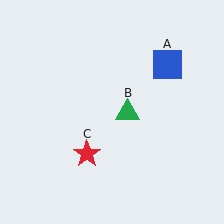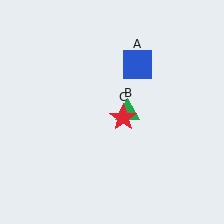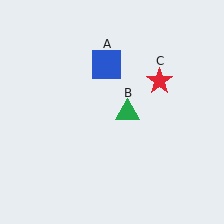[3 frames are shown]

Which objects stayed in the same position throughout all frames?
Green triangle (object B) remained stationary.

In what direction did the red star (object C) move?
The red star (object C) moved up and to the right.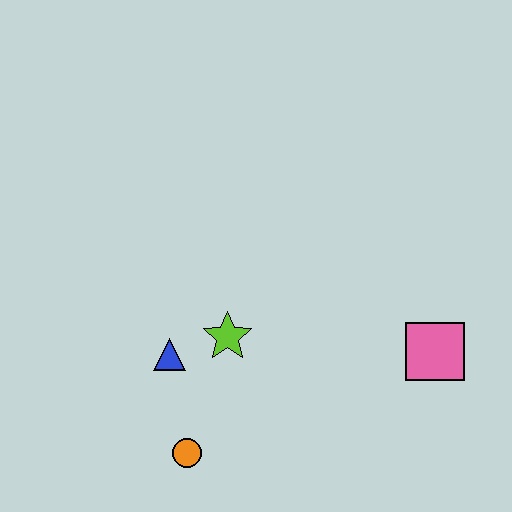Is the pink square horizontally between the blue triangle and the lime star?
No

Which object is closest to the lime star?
The blue triangle is closest to the lime star.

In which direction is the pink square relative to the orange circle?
The pink square is to the right of the orange circle.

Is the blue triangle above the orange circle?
Yes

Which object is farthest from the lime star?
The pink square is farthest from the lime star.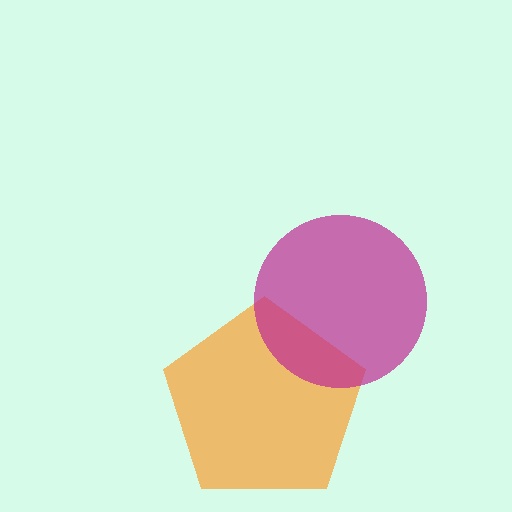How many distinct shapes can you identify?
There are 2 distinct shapes: an orange pentagon, a magenta circle.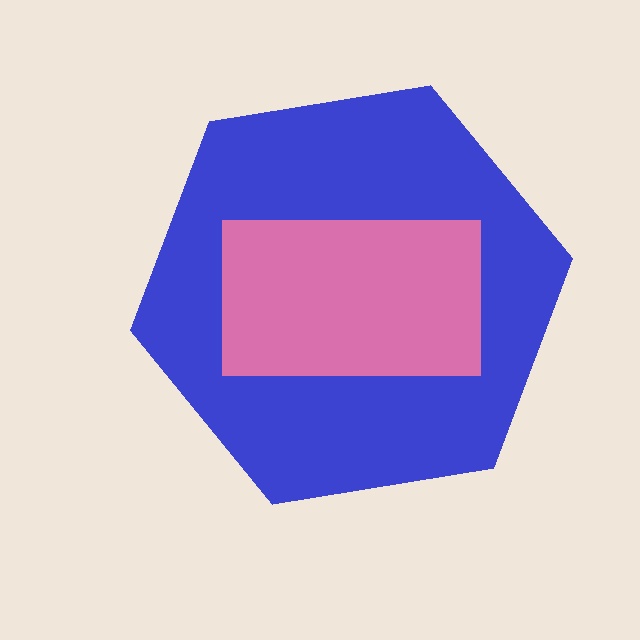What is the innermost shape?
The pink rectangle.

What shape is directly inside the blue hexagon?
The pink rectangle.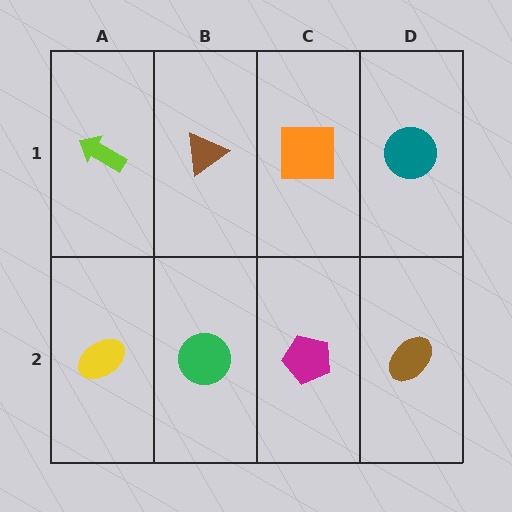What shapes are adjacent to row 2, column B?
A brown triangle (row 1, column B), a yellow ellipse (row 2, column A), a magenta pentagon (row 2, column C).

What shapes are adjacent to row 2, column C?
An orange square (row 1, column C), a green circle (row 2, column B), a brown ellipse (row 2, column D).